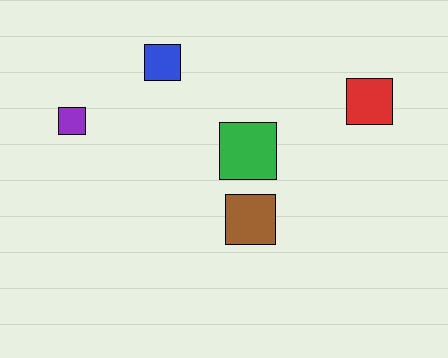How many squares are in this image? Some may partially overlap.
There are 5 squares.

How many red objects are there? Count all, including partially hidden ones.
There is 1 red object.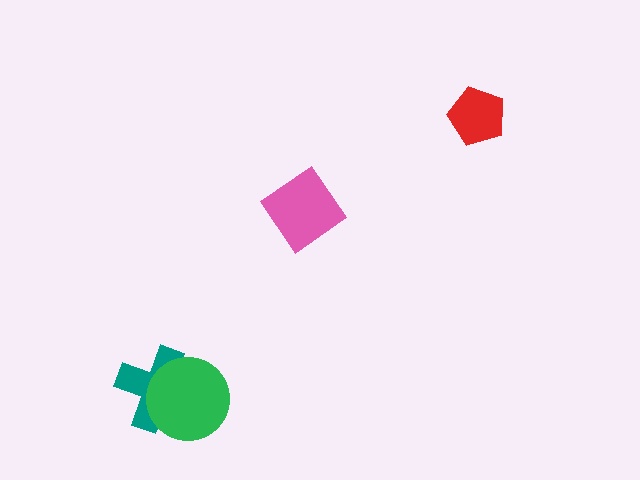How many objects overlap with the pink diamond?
0 objects overlap with the pink diamond.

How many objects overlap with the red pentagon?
0 objects overlap with the red pentagon.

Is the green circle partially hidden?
No, no other shape covers it.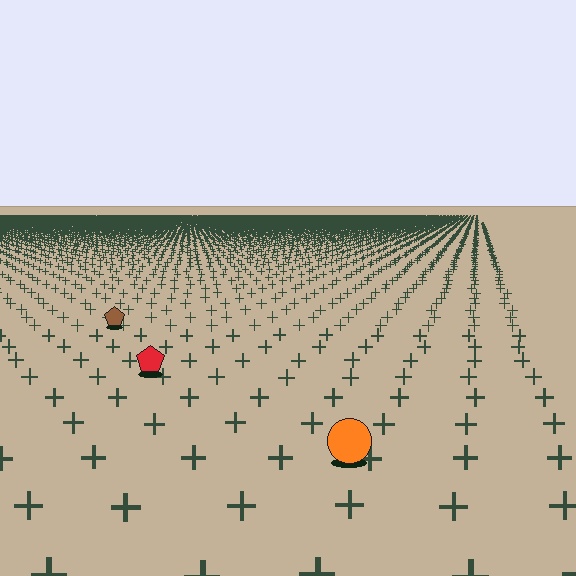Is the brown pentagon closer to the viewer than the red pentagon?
No. The red pentagon is closer — you can tell from the texture gradient: the ground texture is coarser near it.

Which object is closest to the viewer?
The orange circle is closest. The texture marks near it are larger and more spread out.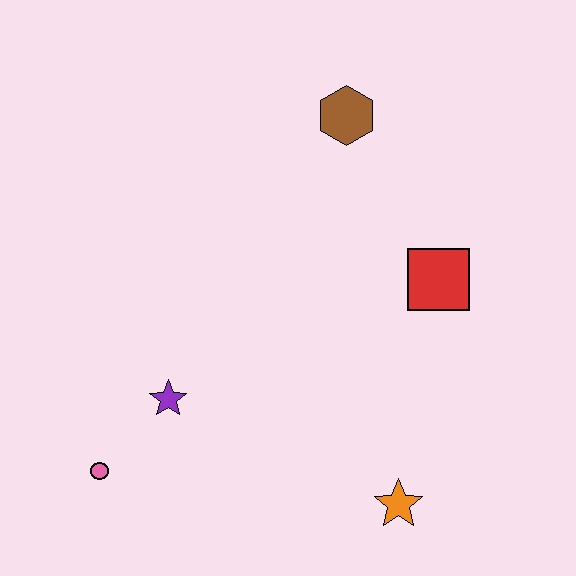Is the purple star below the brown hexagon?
Yes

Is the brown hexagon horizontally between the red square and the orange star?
No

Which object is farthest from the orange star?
The brown hexagon is farthest from the orange star.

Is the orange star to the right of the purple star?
Yes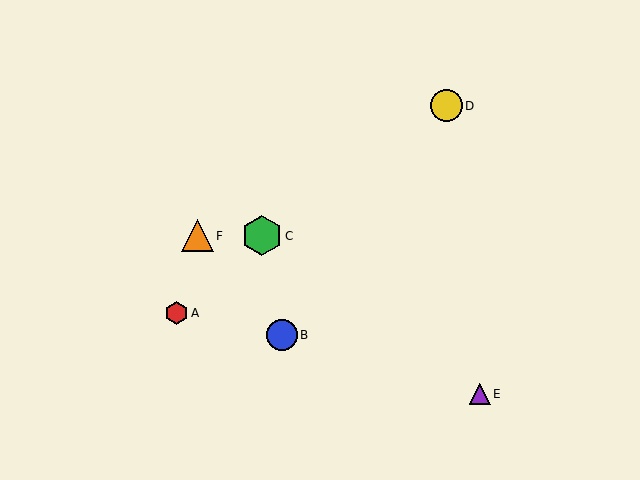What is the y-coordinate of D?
Object D is at y≈106.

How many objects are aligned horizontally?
2 objects (C, F) are aligned horizontally.